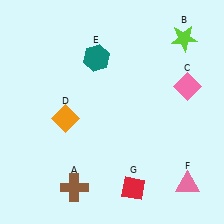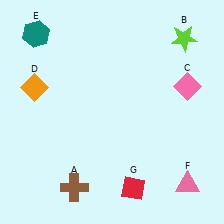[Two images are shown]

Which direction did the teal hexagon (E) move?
The teal hexagon (E) moved left.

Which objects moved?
The objects that moved are: the orange diamond (D), the teal hexagon (E).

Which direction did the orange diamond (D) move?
The orange diamond (D) moved left.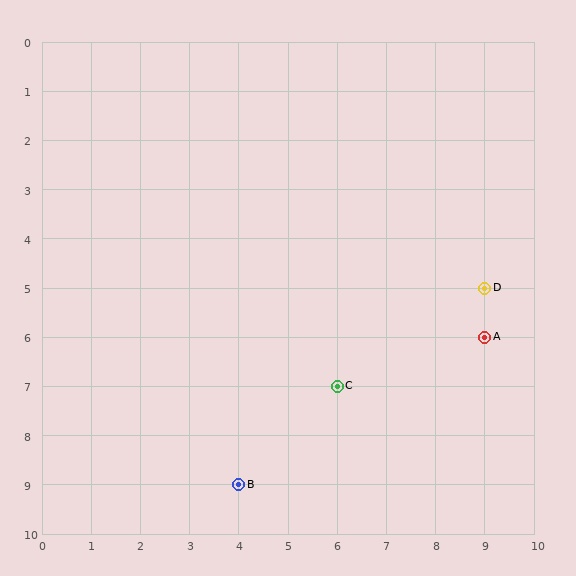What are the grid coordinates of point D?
Point D is at grid coordinates (9, 5).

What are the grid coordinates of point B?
Point B is at grid coordinates (4, 9).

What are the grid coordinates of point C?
Point C is at grid coordinates (6, 7).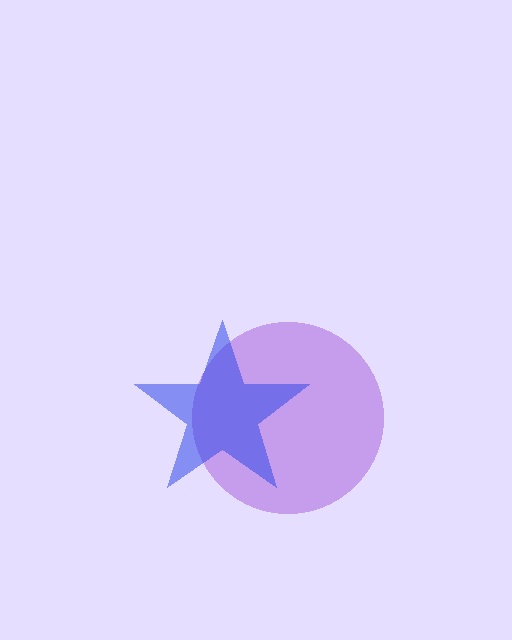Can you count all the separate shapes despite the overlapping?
Yes, there are 2 separate shapes.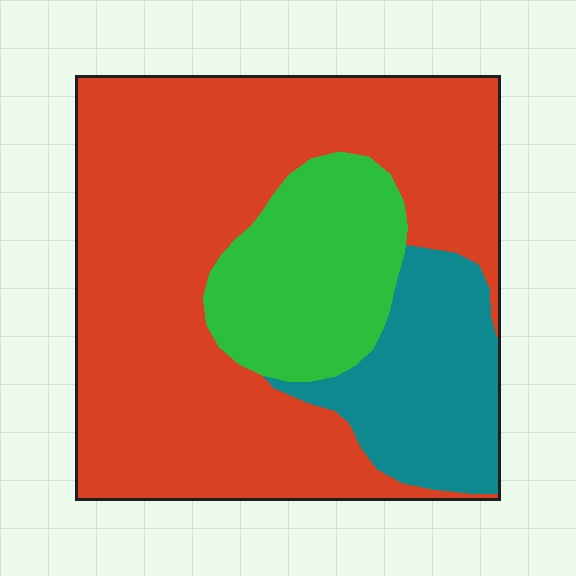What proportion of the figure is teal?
Teal covers roughly 15% of the figure.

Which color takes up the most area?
Red, at roughly 65%.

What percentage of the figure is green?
Green takes up between a sixth and a third of the figure.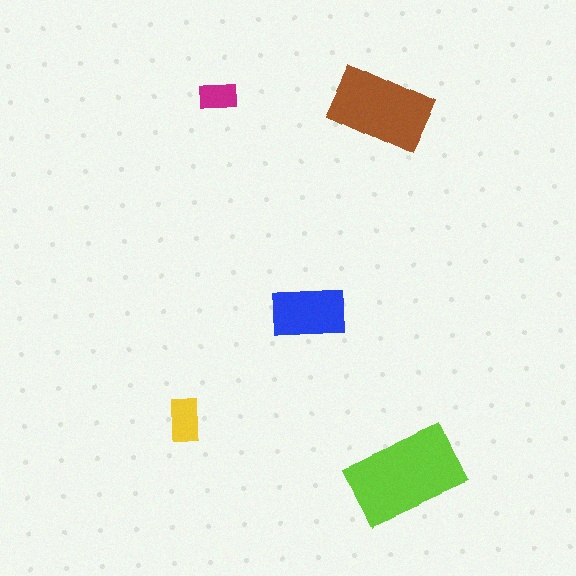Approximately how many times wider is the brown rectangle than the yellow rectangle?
About 2 times wider.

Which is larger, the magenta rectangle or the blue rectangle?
The blue one.